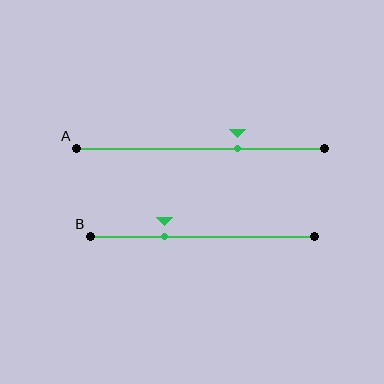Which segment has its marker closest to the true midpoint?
Segment A has its marker closest to the true midpoint.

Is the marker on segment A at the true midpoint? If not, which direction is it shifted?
No, the marker on segment A is shifted to the right by about 15% of the segment length.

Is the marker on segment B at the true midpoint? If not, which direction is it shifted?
No, the marker on segment B is shifted to the left by about 17% of the segment length.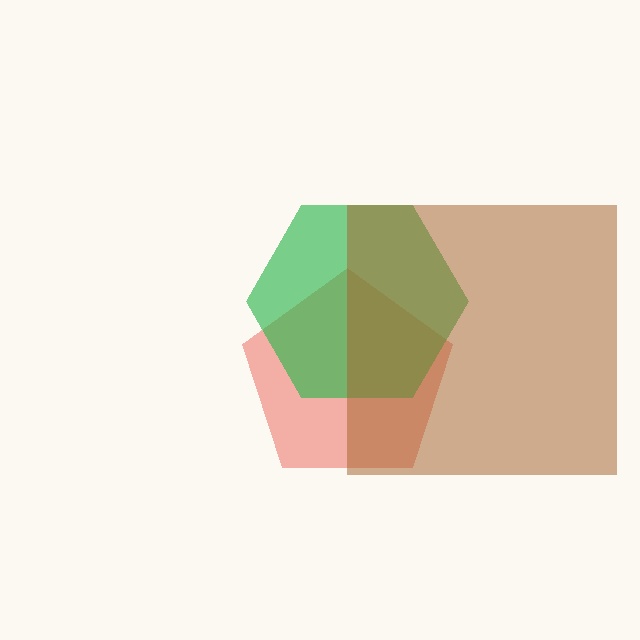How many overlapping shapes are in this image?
There are 3 overlapping shapes in the image.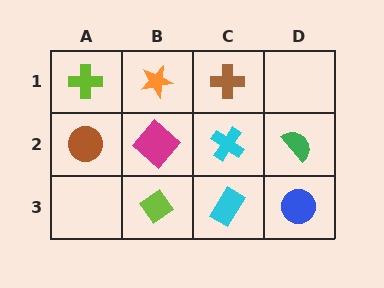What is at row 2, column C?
A cyan cross.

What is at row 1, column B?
An orange star.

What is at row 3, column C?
A cyan rectangle.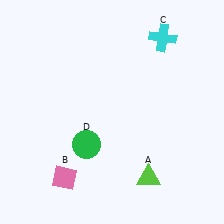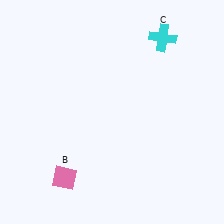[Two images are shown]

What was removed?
The green circle (D), the lime triangle (A) were removed in Image 2.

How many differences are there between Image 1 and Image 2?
There are 2 differences between the two images.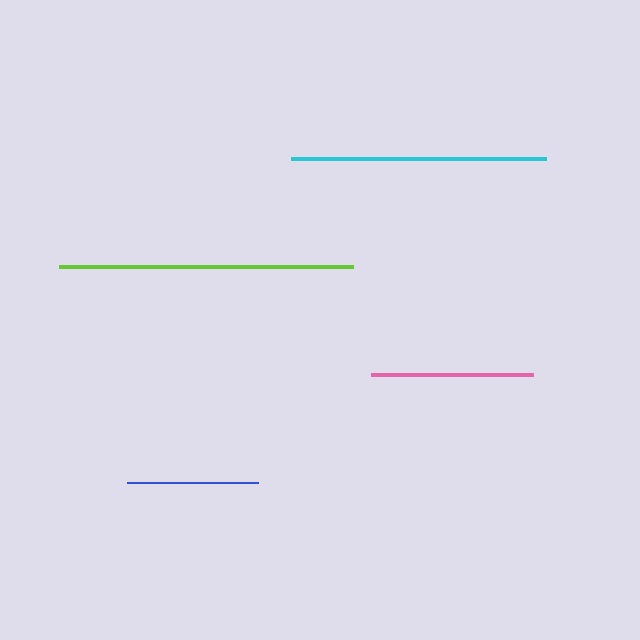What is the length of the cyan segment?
The cyan segment is approximately 255 pixels long.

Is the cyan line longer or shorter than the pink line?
The cyan line is longer than the pink line.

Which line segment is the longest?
The lime line is the longest at approximately 294 pixels.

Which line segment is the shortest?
The blue line is the shortest at approximately 131 pixels.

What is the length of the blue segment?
The blue segment is approximately 131 pixels long.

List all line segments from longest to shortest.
From longest to shortest: lime, cyan, pink, blue.